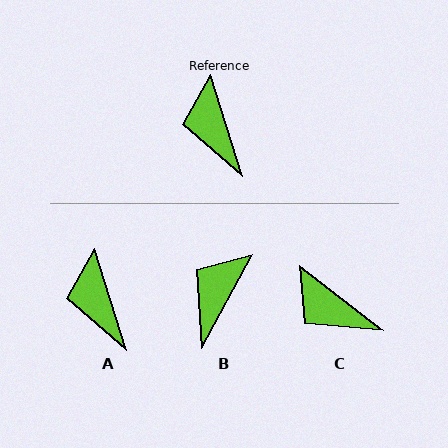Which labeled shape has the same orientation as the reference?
A.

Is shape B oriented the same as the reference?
No, it is off by about 46 degrees.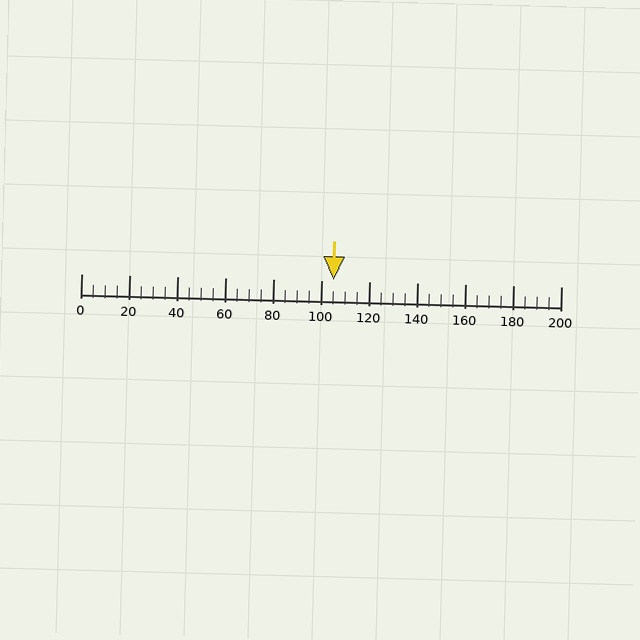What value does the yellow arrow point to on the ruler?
The yellow arrow points to approximately 105.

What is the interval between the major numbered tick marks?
The major tick marks are spaced 20 units apart.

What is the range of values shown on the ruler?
The ruler shows values from 0 to 200.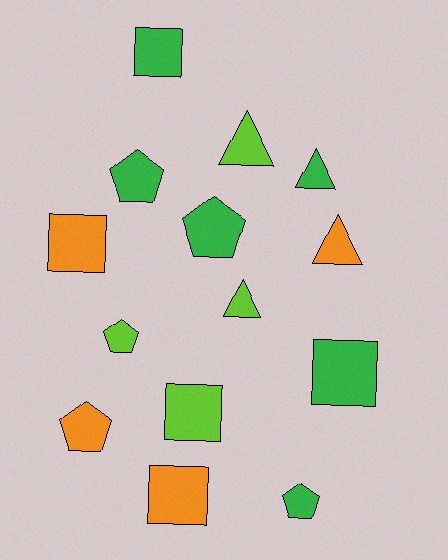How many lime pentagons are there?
There is 1 lime pentagon.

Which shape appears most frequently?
Pentagon, with 5 objects.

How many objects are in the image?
There are 14 objects.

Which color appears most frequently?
Green, with 6 objects.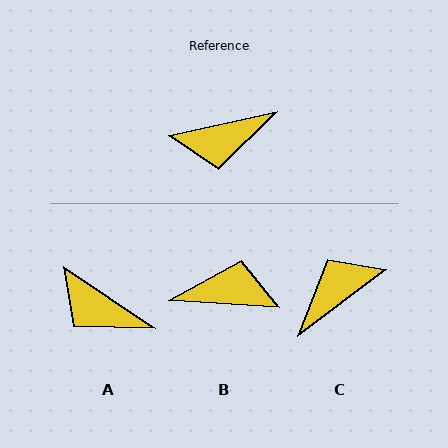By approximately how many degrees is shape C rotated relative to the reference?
Approximately 155 degrees clockwise.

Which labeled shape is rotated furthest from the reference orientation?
B, about 165 degrees away.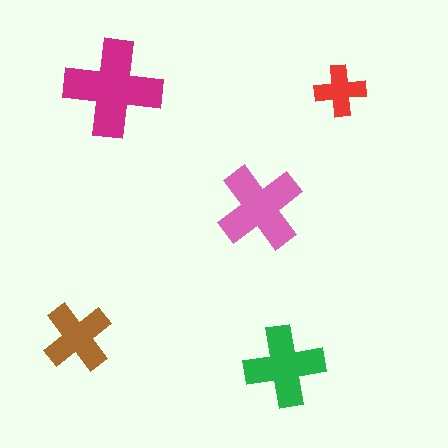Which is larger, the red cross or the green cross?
The green one.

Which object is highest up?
The magenta cross is topmost.